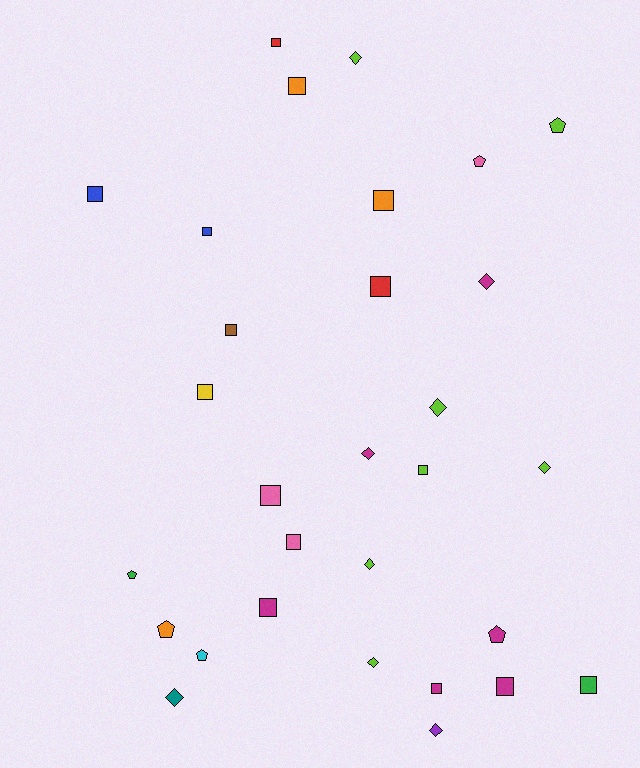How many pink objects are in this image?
There are 3 pink objects.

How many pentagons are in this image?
There are 6 pentagons.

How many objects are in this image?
There are 30 objects.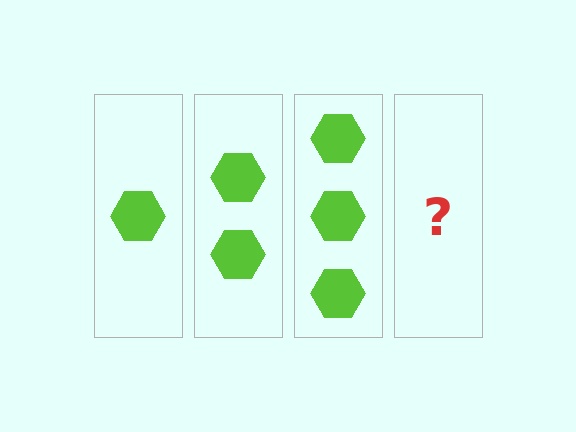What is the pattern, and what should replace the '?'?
The pattern is that each step adds one more hexagon. The '?' should be 4 hexagons.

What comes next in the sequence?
The next element should be 4 hexagons.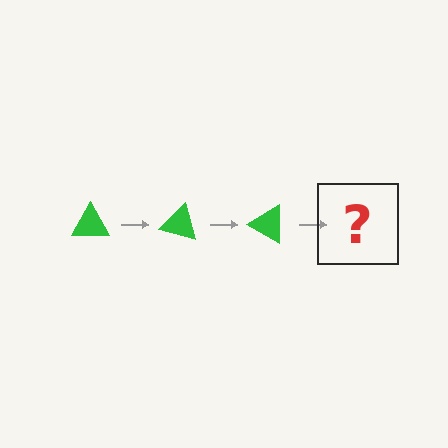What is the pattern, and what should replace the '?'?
The pattern is that the triangle rotates 15 degrees each step. The '?' should be a green triangle rotated 45 degrees.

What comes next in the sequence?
The next element should be a green triangle rotated 45 degrees.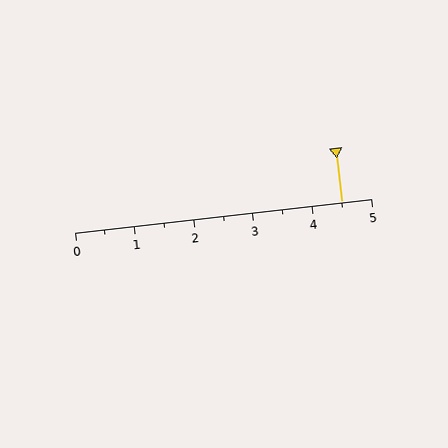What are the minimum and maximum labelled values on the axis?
The axis runs from 0 to 5.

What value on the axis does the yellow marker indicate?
The marker indicates approximately 4.5.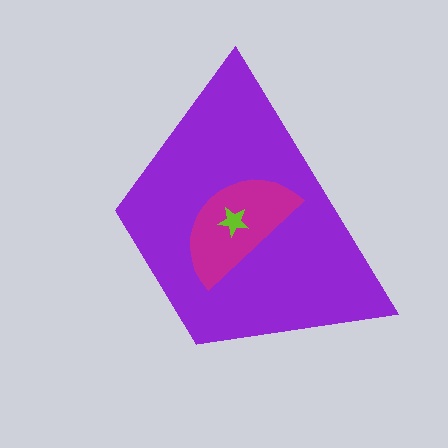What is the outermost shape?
The purple trapezoid.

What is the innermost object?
The lime star.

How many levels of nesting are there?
3.